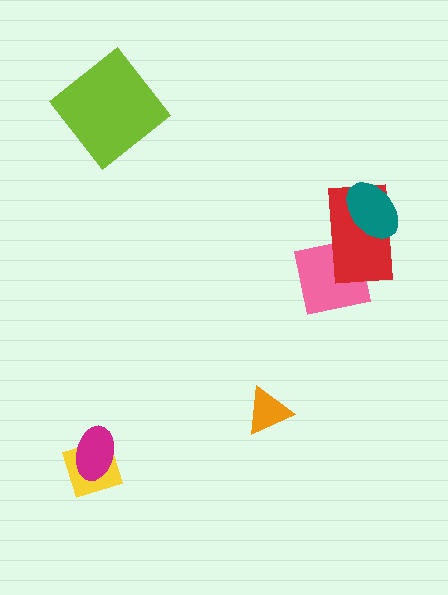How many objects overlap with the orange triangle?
0 objects overlap with the orange triangle.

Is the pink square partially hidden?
Yes, it is partially covered by another shape.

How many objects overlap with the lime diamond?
0 objects overlap with the lime diamond.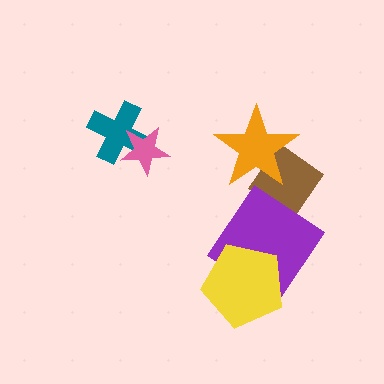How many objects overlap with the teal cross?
1 object overlaps with the teal cross.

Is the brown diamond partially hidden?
Yes, it is partially covered by another shape.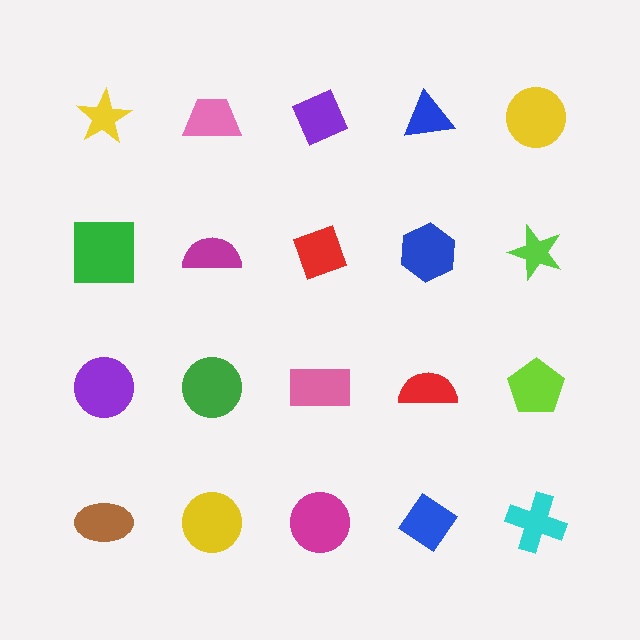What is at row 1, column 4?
A blue triangle.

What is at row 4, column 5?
A cyan cross.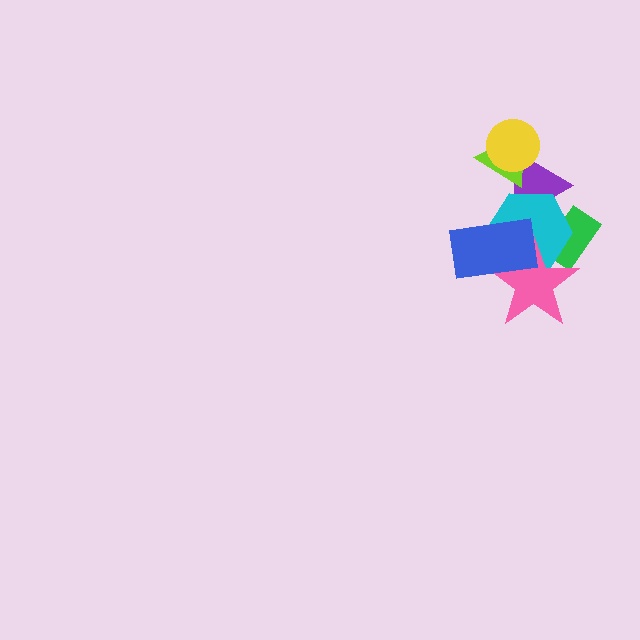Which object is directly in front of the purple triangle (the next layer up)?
The cyan hexagon is directly in front of the purple triangle.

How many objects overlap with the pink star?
3 objects overlap with the pink star.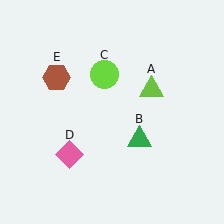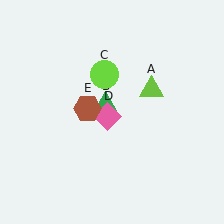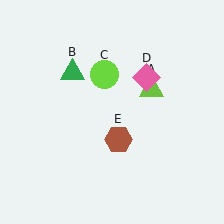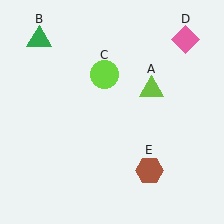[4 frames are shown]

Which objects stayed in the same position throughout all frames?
Lime triangle (object A) and lime circle (object C) remained stationary.